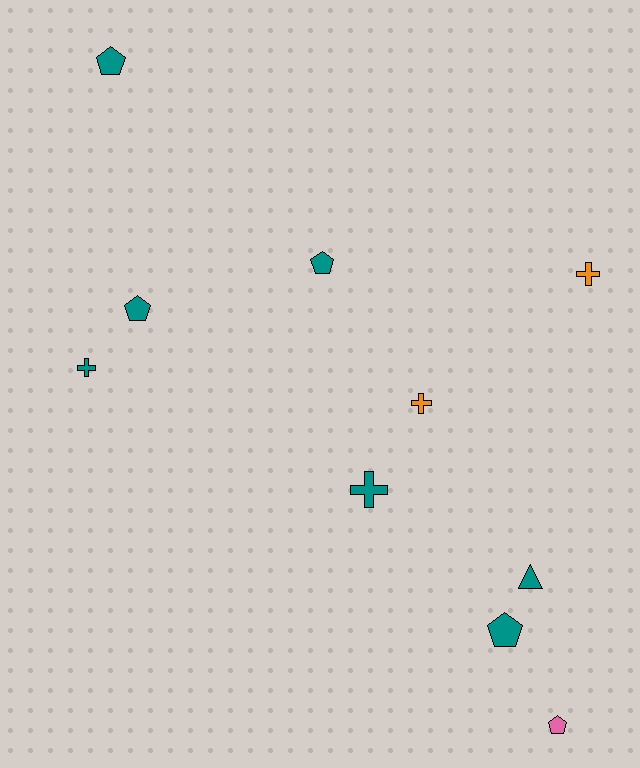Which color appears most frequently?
Teal, with 7 objects.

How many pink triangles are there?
There are no pink triangles.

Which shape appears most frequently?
Pentagon, with 5 objects.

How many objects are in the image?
There are 10 objects.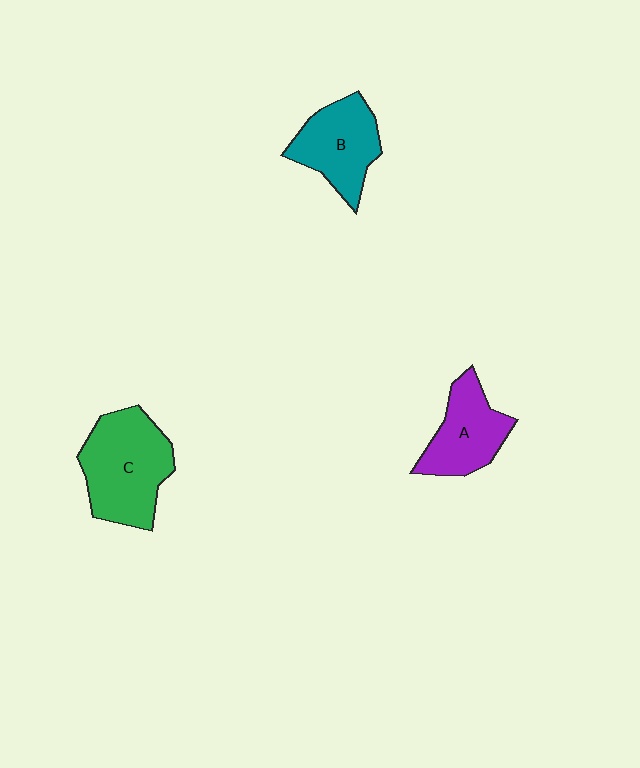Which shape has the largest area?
Shape C (green).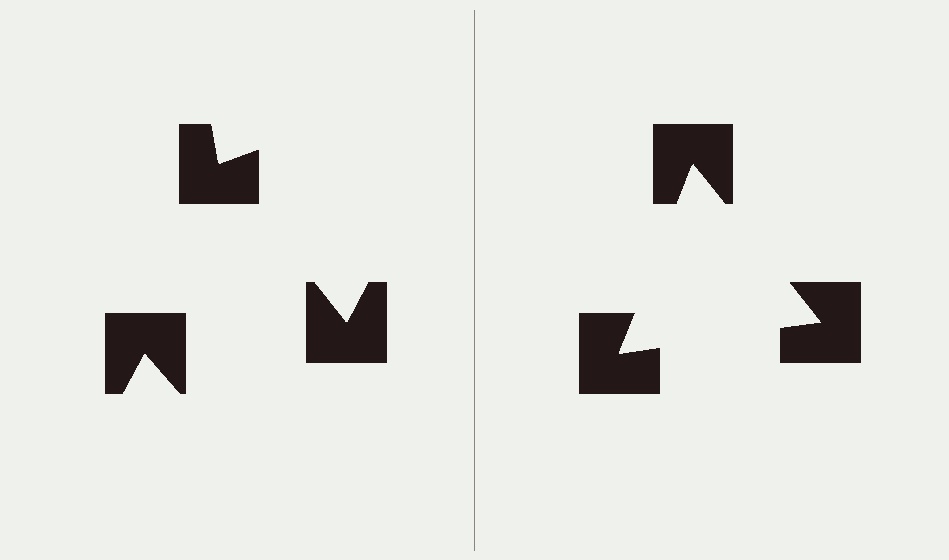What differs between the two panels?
The notched squares are positioned identically on both sides; only the wedge orientations differ. On the right they align to a triangle; on the left they are misaligned.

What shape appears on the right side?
An illusory triangle.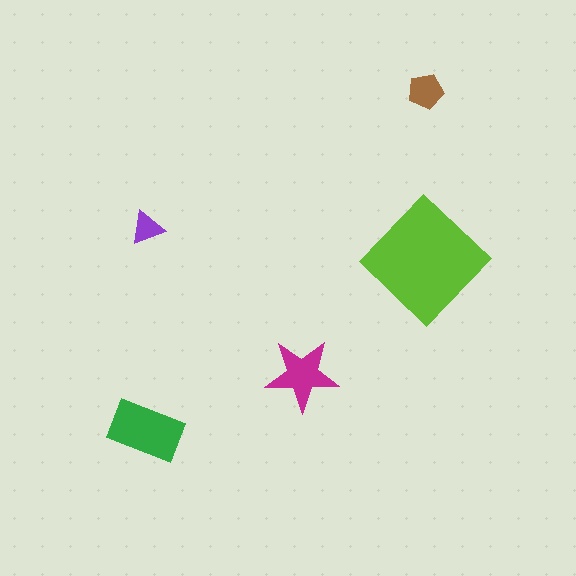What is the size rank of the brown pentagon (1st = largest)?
4th.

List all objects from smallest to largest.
The purple triangle, the brown pentagon, the magenta star, the green rectangle, the lime diamond.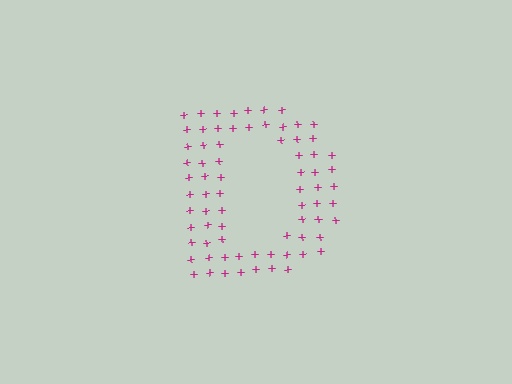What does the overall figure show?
The overall figure shows the letter D.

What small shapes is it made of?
It is made of small plus signs.